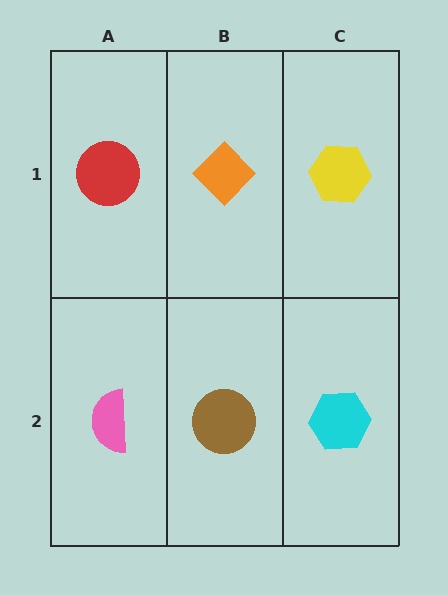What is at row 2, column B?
A brown circle.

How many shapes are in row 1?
3 shapes.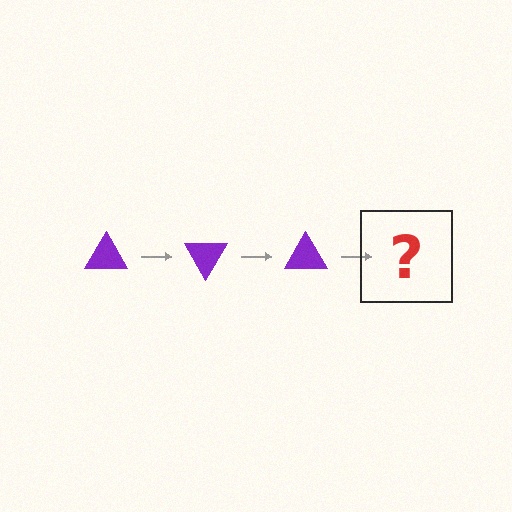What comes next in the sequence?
The next element should be a purple triangle rotated 180 degrees.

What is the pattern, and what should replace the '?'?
The pattern is that the triangle rotates 60 degrees each step. The '?' should be a purple triangle rotated 180 degrees.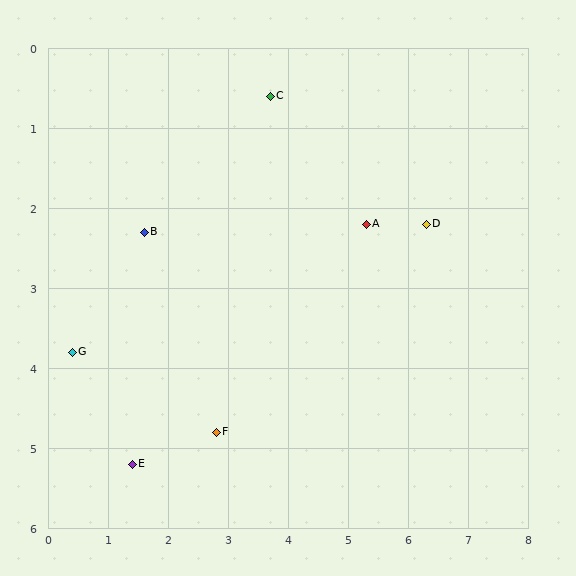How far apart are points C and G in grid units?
Points C and G are about 4.6 grid units apart.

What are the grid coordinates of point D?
Point D is at approximately (6.3, 2.2).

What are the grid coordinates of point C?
Point C is at approximately (3.7, 0.6).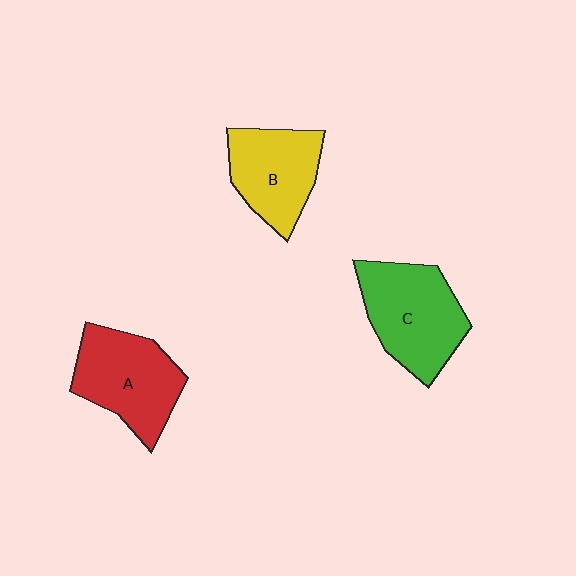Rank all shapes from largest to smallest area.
From largest to smallest: C (green), A (red), B (yellow).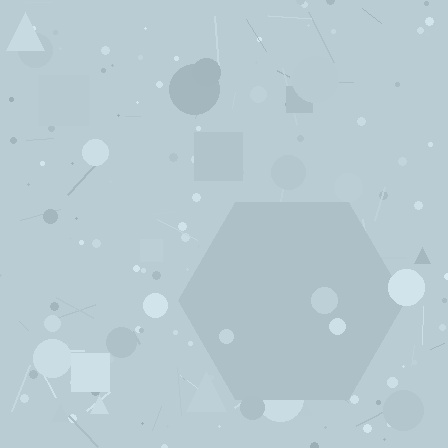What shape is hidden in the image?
A hexagon is hidden in the image.